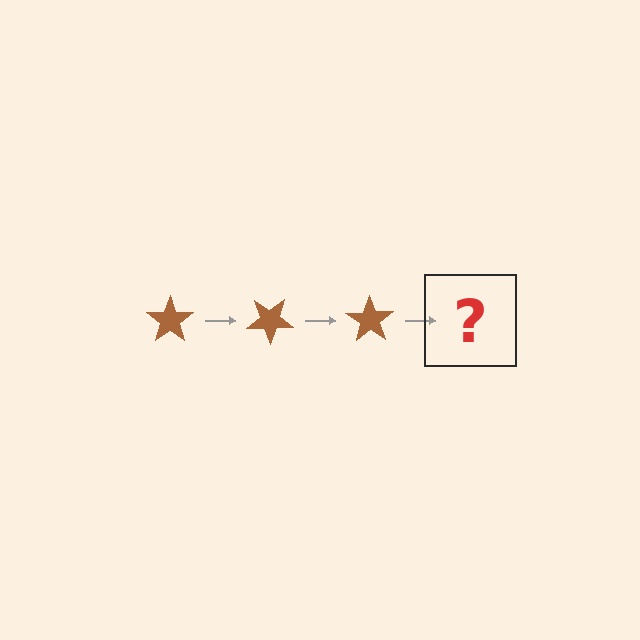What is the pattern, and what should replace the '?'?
The pattern is that the star rotates 35 degrees each step. The '?' should be a brown star rotated 105 degrees.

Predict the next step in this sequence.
The next step is a brown star rotated 105 degrees.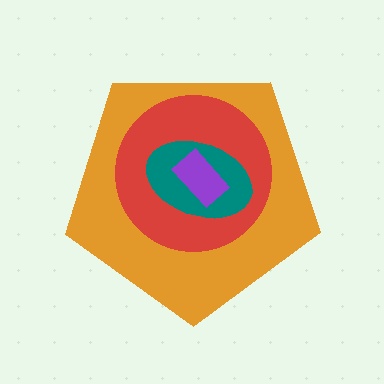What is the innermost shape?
The purple rectangle.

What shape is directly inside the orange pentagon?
The red circle.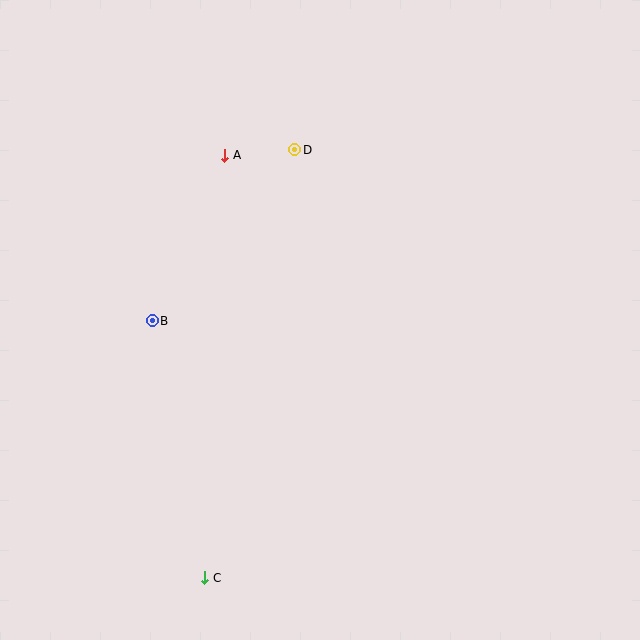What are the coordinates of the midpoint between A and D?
The midpoint between A and D is at (260, 152).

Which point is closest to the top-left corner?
Point A is closest to the top-left corner.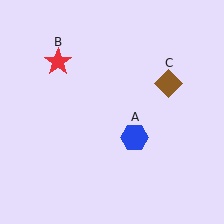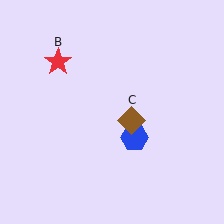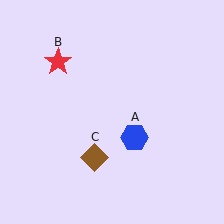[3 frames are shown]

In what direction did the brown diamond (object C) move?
The brown diamond (object C) moved down and to the left.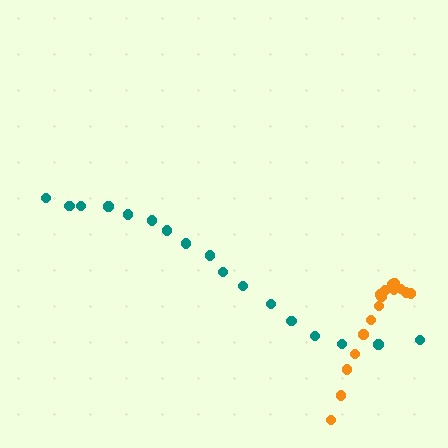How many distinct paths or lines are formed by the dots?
There are 2 distinct paths.